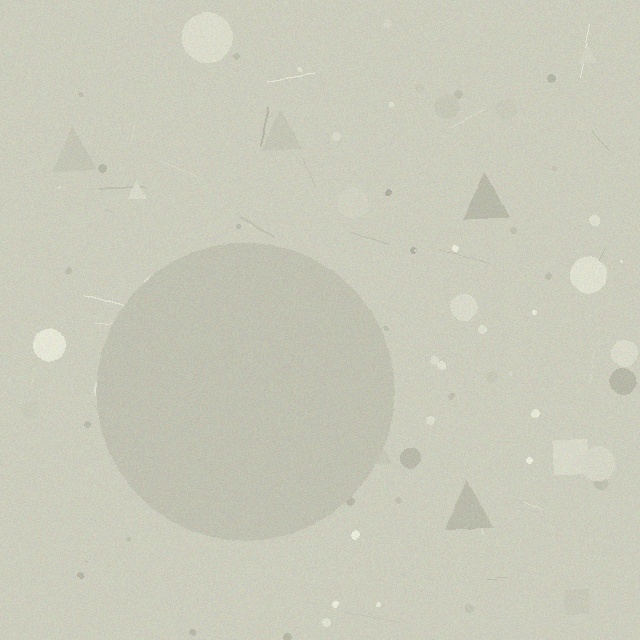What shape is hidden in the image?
A circle is hidden in the image.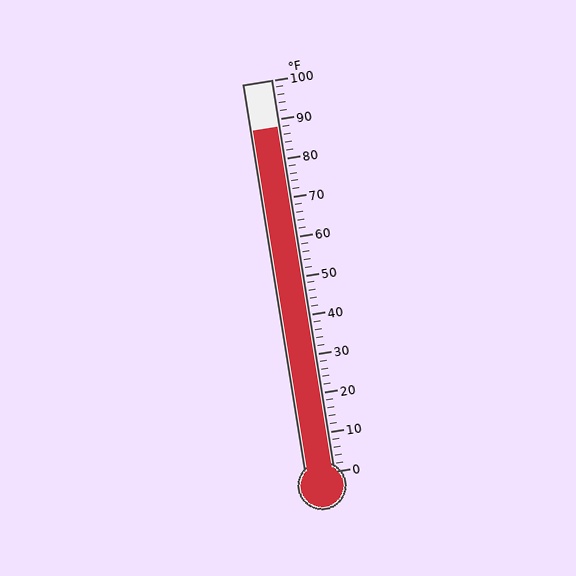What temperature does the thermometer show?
The thermometer shows approximately 88°F.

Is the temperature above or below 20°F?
The temperature is above 20°F.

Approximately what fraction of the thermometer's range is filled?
The thermometer is filled to approximately 90% of its range.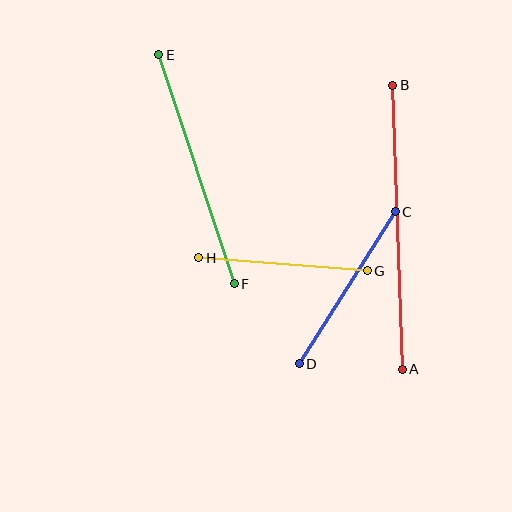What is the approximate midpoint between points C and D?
The midpoint is at approximately (347, 288) pixels.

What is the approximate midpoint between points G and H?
The midpoint is at approximately (283, 264) pixels.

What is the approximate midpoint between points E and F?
The midpoint is at approximately (197, 169) pixels.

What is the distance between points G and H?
The distance is approximately 169 pixels.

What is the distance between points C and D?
The distance is approximately 179 pixels.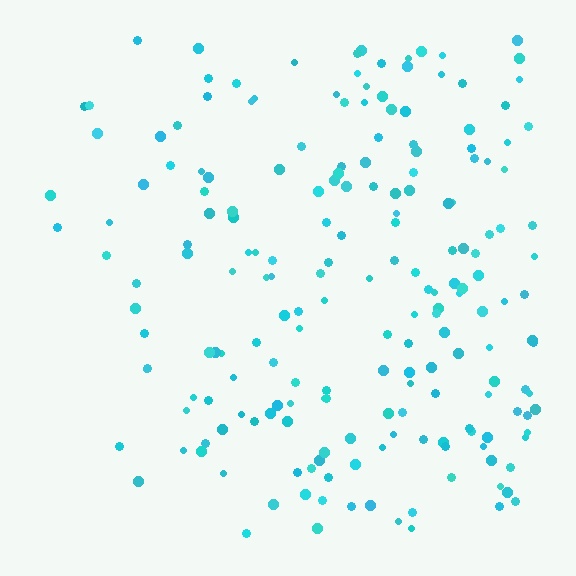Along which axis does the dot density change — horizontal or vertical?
Horizontal.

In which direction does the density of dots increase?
From left to right, with the right side densest.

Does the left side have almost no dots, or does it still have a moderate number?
Still a moderate number, just noticeably fewer than the right.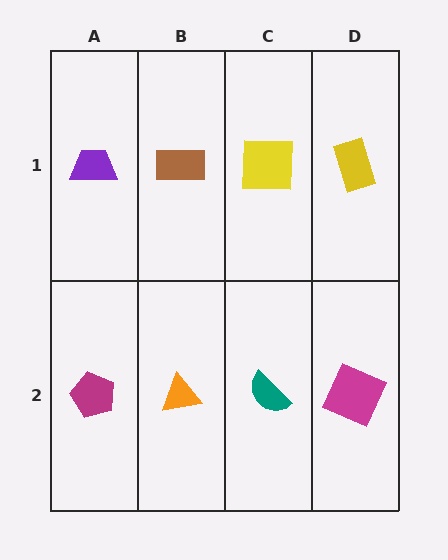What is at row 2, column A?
A magenta pentagon.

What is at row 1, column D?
A yellow rectangle.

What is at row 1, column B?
A brown rectangle.